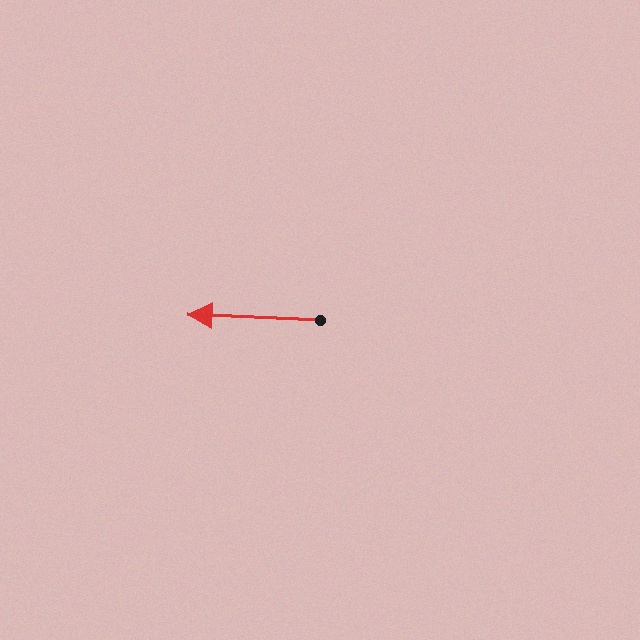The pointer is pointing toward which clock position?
Roughly 9 o'clock.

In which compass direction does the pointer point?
West.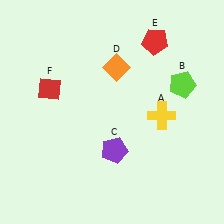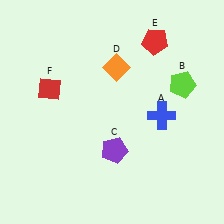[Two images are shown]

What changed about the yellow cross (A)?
In Image 1, A is yellow. In Image 2, it changed to blue.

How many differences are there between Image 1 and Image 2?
There is 1 difference between the two images.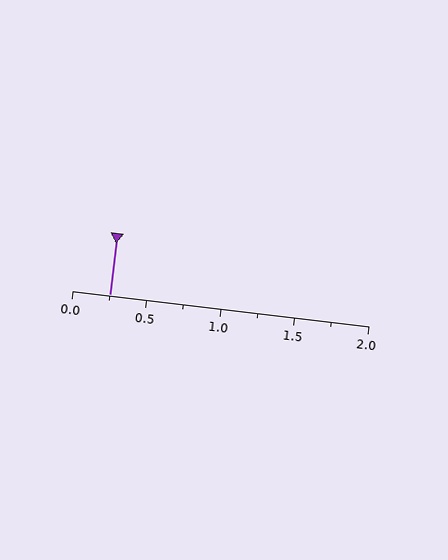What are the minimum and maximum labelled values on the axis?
The axis runs from 0.0 to 2.0.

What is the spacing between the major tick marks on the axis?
The major ticks are spaced 0.5 apart.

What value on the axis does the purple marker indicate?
The marker indicates approximately 0.25.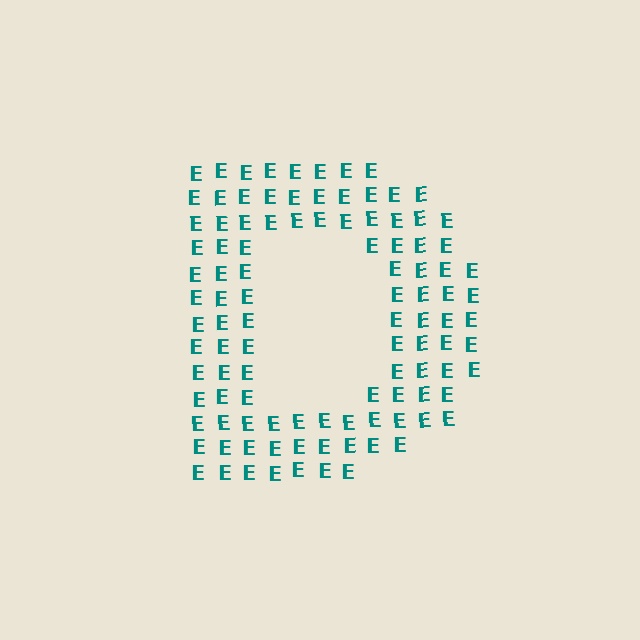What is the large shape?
The large shape is the letter D.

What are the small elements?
The small elements are letter E's.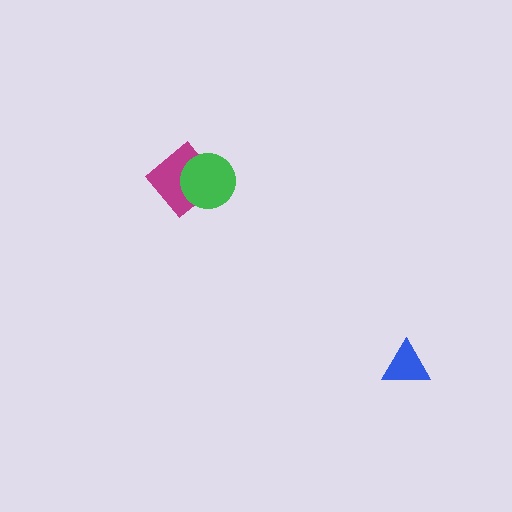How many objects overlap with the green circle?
1 object overlaps with the green circle.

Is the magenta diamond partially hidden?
Yes, it is partially covered by another shape.